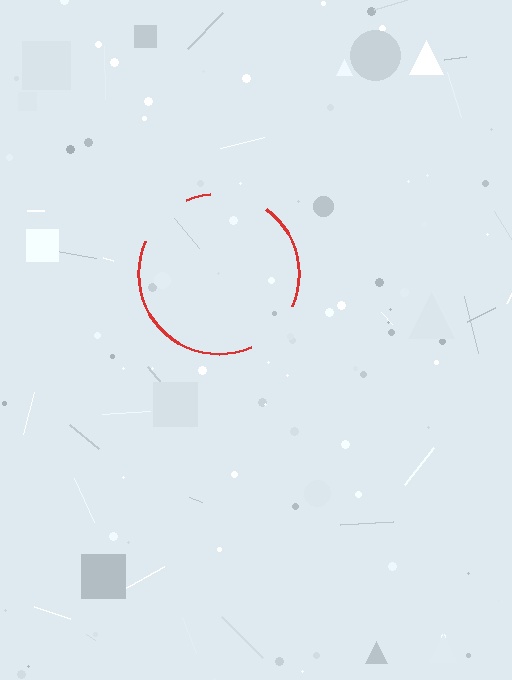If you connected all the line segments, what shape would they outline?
They would outline a circle.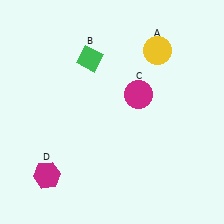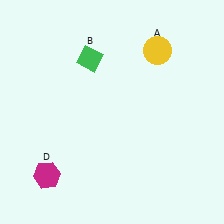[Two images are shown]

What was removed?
The magenta circle (C) was removed in Image 2.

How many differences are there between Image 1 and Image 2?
There is 1 difference between the two images.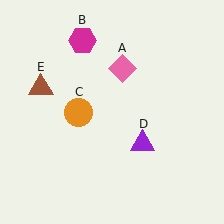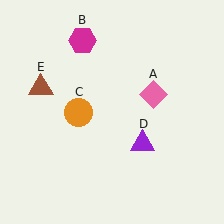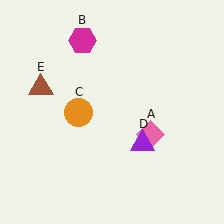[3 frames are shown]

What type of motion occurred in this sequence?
The pink diamond (object A) rotated clockwise around the center of the scene.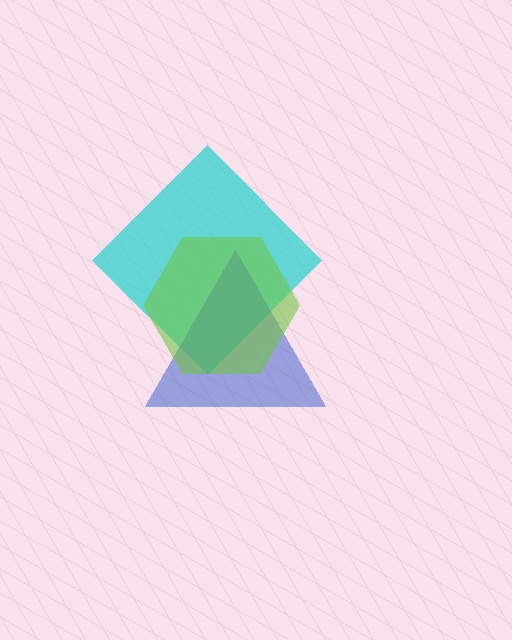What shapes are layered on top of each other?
The layered shapes are: a cyan diamond, a blue triangle, a lime hexagon.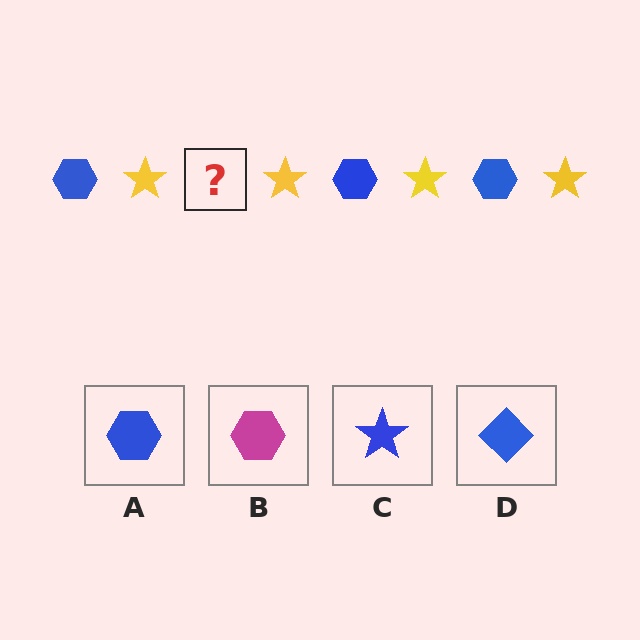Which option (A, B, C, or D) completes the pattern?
A.